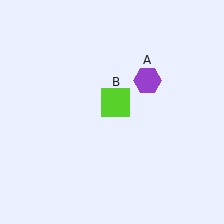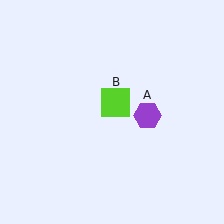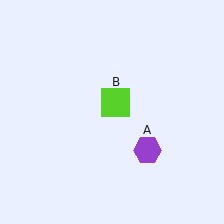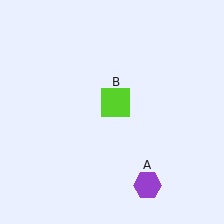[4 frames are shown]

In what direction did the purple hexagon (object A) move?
The purple hexagon (object A) moved down.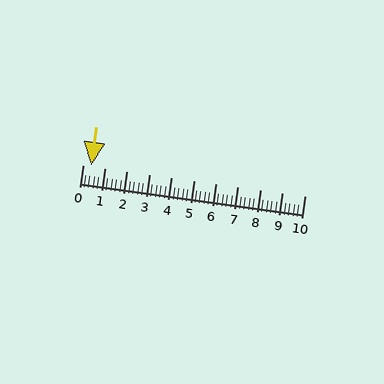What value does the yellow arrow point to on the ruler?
The yellow arrow points to approximately 0.4.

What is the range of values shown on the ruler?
The ruler shows values from 0 to 10.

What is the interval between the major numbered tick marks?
The major tick marks are spaced 1 units apart.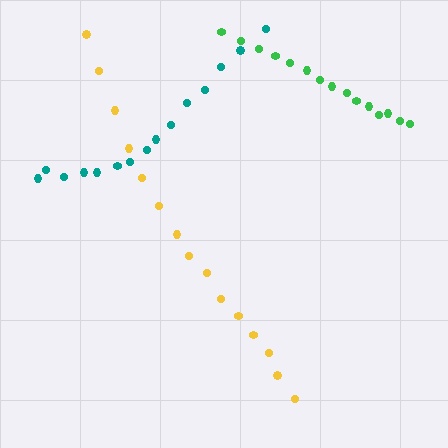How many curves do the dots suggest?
There are 3 distinct paths.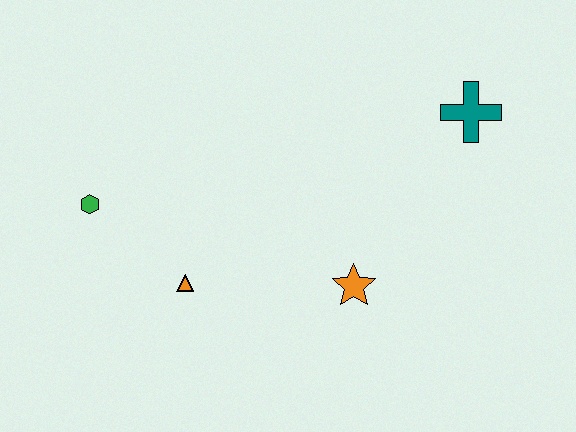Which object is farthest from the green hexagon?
The teal cross is farthest from the green hexagon.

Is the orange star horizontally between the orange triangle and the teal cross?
Yes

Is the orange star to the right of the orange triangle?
Yes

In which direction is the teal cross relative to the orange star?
The teal cross is above the orange star.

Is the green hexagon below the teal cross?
Yes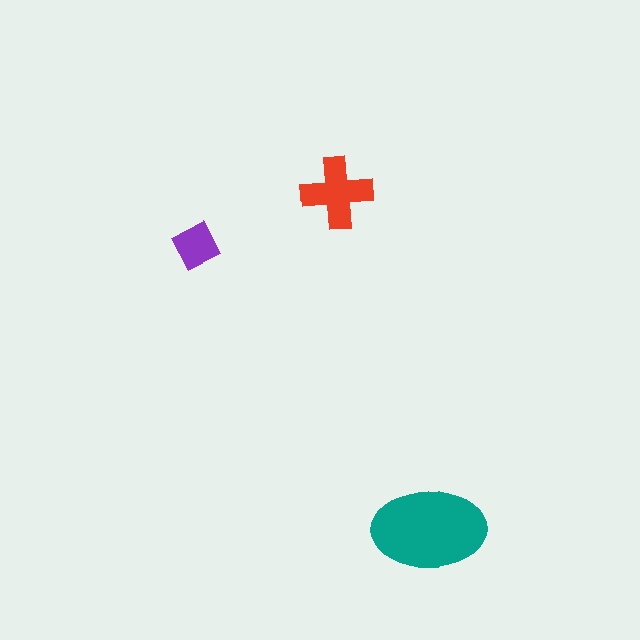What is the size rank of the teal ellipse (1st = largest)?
1st.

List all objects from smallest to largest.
The purple diamond, the red cross, the teal ellipse.